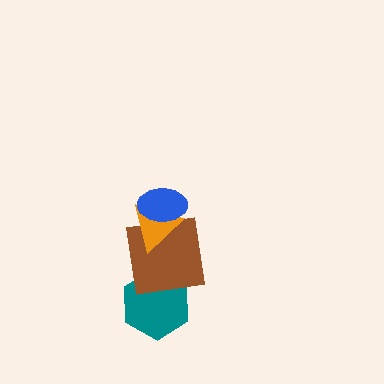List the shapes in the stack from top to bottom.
From top to bottom: the blue ellipse, the orange triangle, the brown square, the teal hexagon.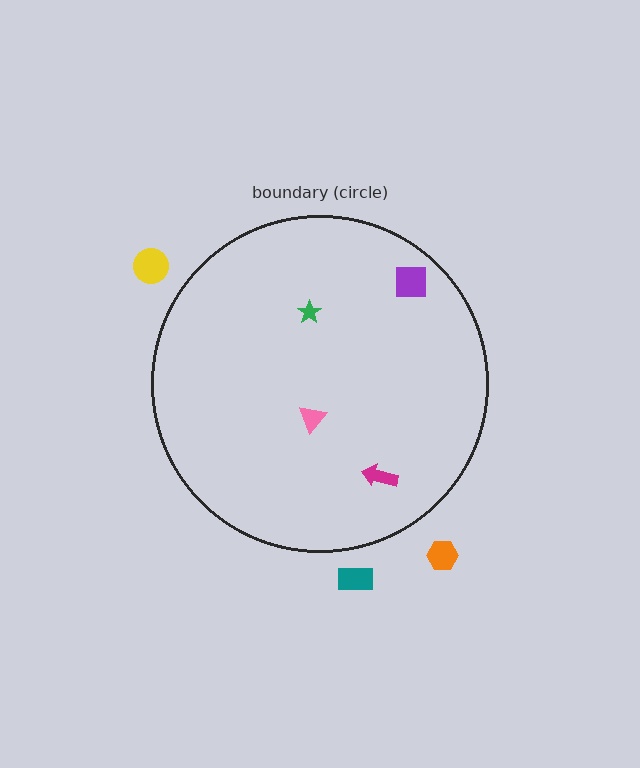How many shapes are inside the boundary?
4 inside, 3 outside.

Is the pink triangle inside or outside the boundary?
Inside.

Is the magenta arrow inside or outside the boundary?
Inside.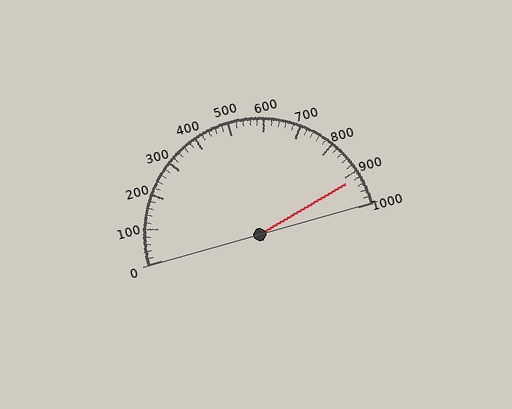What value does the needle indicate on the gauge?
The needle indicates approximately 920.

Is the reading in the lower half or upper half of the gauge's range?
The reading is in the upper half of the range (0 to 1000).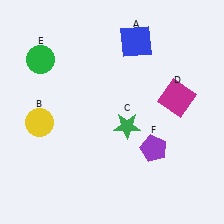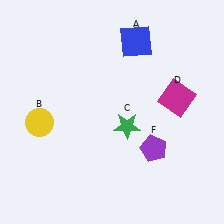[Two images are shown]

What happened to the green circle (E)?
The green circle (E) was removed in Image 2. It was in the top-left area of Image 1.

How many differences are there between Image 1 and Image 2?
There is 1 difference between the two images.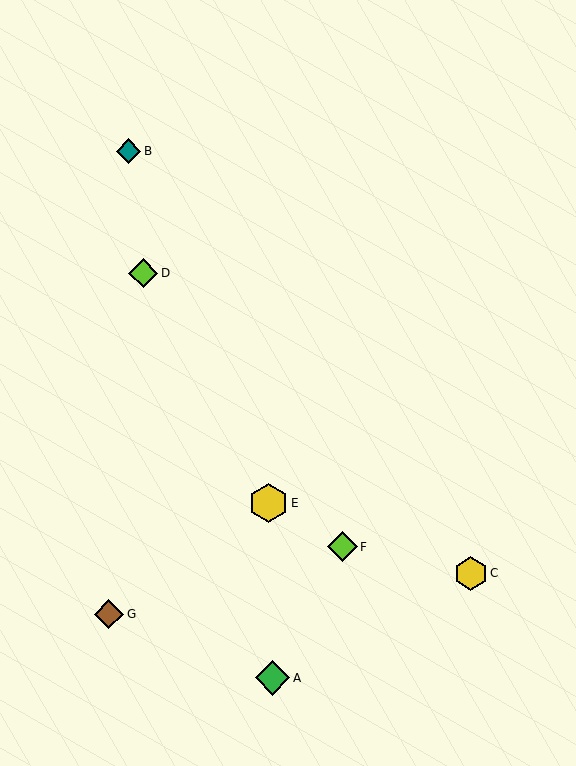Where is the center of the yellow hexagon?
The center of the yellow hexagon is at (471, 573).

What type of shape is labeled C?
Shape C is a yellow hexagon.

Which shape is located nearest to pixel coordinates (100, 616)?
The brown diamond (labeled G) at (109, 614) is nearest to that location.